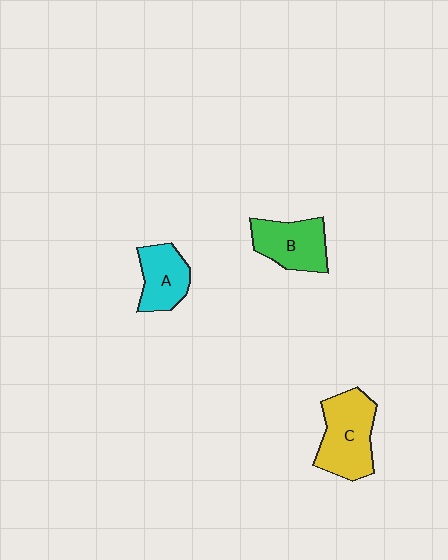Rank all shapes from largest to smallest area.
From largest to smallest: C (yellow), B (green), A (cyan).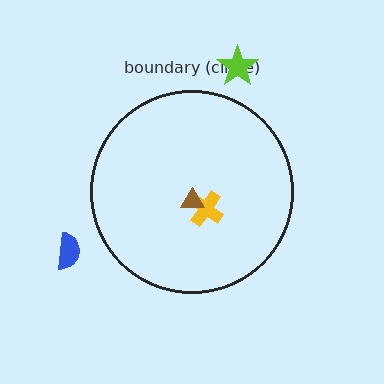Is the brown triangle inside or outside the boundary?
Inside.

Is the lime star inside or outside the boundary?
Outside.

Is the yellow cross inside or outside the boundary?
Inside.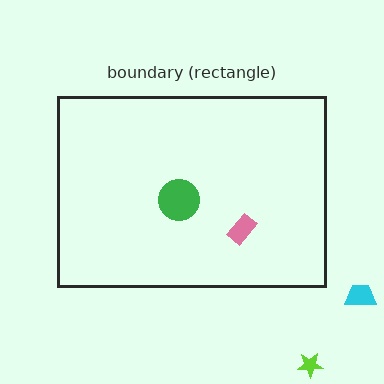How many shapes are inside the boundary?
2 inside, 2 outside.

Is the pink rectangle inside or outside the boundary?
Inside.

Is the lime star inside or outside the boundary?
Outside.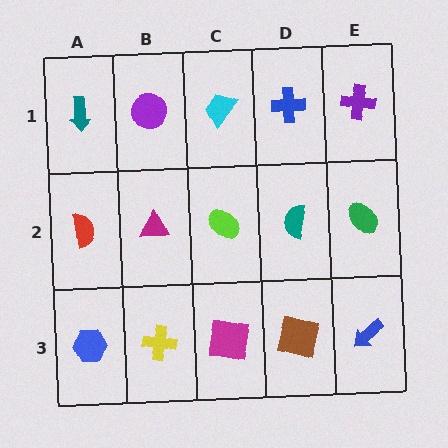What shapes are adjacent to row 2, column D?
A blue cross (row 1, column D), a brown square (row 3, column D), a lime ellipse (row 2, column C), a green ellipse (row 2, column E).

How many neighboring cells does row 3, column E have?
2.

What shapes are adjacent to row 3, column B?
A magenta triangle (row 2, column B), a blue hexagon (row 3, column A), a magenta square (row 3, column C).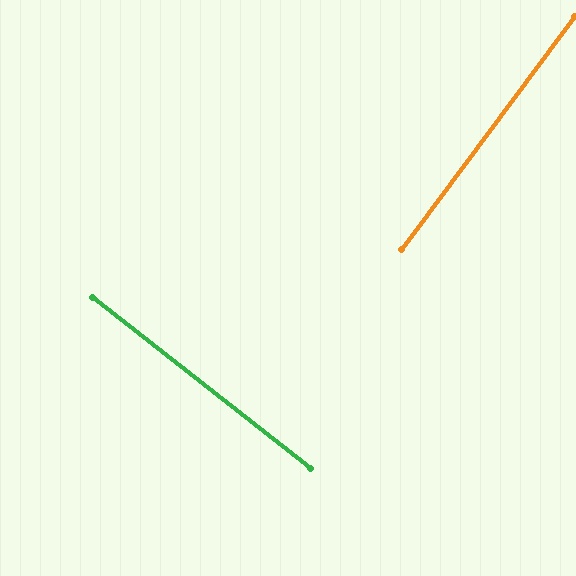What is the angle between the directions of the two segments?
Approximately 88 degrees.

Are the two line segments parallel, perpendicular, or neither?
Perpendicular — they meet at approximately 88°.